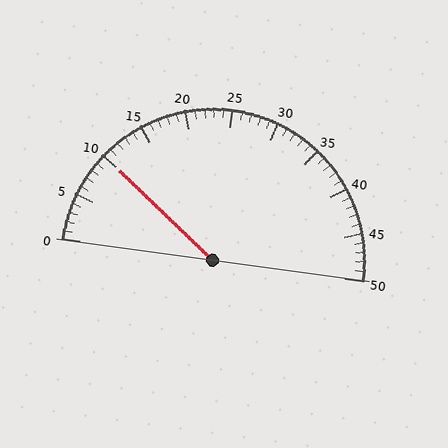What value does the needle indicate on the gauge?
The needle indicates approximately 10.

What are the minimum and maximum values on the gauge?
The gauge ranges from 0 to 50.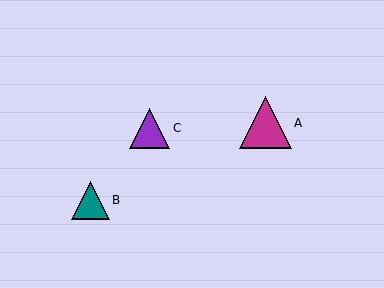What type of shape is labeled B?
Shape B is a teal triangle.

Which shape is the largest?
The magenta triangle (labeled A) is the largest.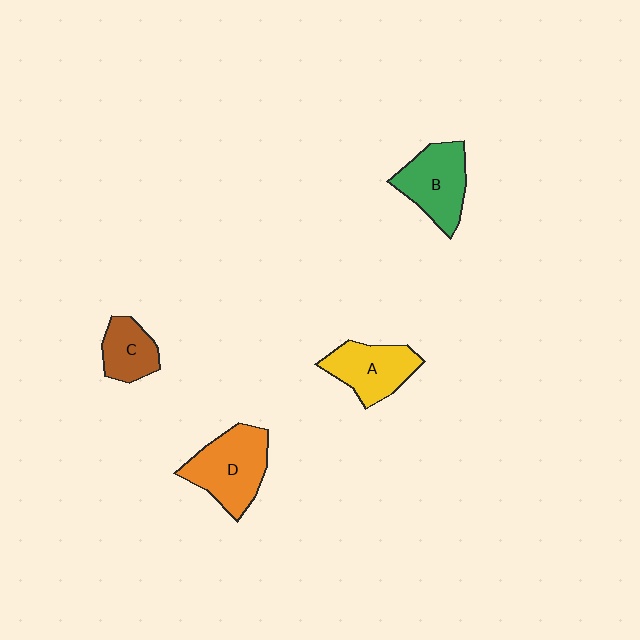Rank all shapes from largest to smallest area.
From largest to smallest: D (orange), B (green), A (yellow), C (brown).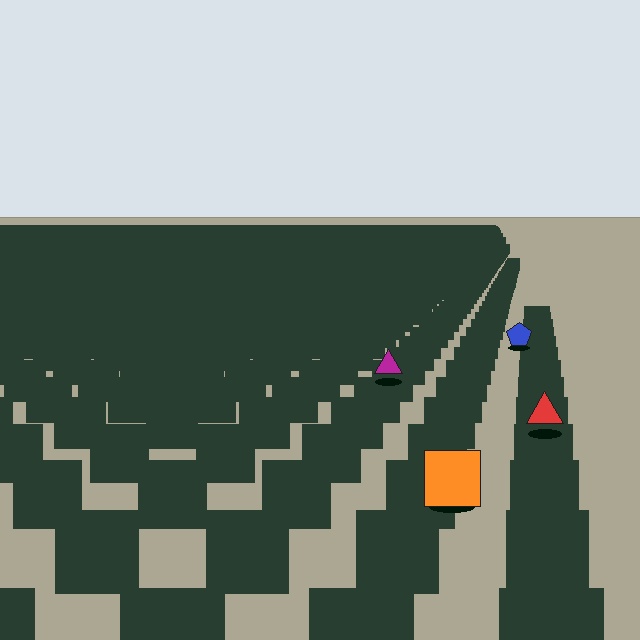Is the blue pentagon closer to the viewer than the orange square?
No. The orange square is closer — you can tell from the texture gradient: the ground texture is coarser near it.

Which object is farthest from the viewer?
The blue pentagon is farthest from the viewer. It appears smaller and the ground texture around it is denser.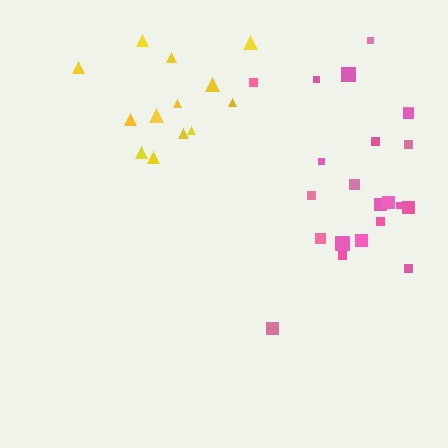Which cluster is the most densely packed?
Pink.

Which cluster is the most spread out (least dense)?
Yellow.